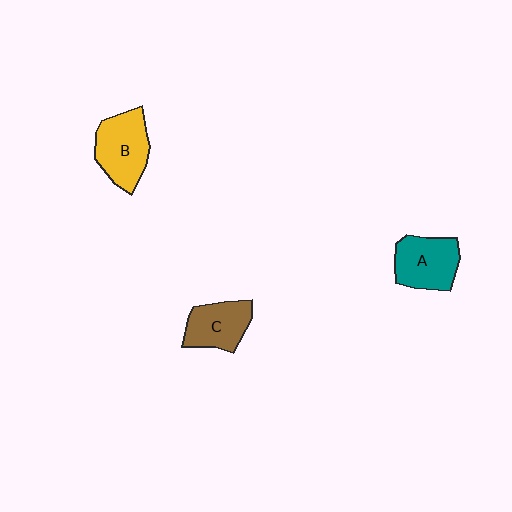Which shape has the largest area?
Shape B (yellow).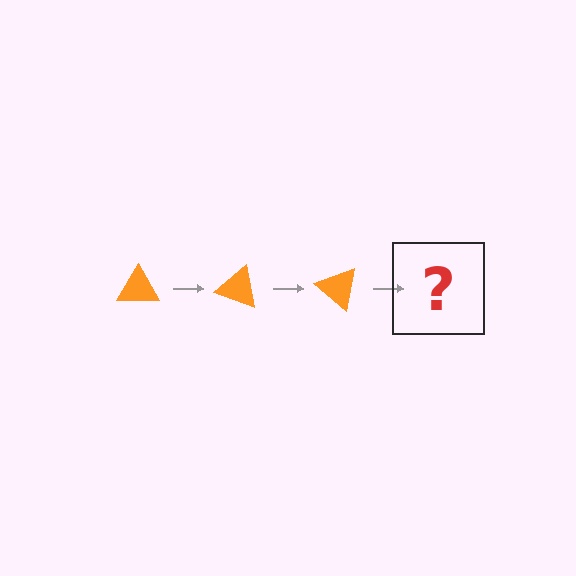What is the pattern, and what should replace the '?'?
The pattern is that the triangle rotates 20 degrees each step. The '?' should be an orange triangle rotated 60 degrees.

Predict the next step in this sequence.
The next step is an orange triangle rotated 60 degrees.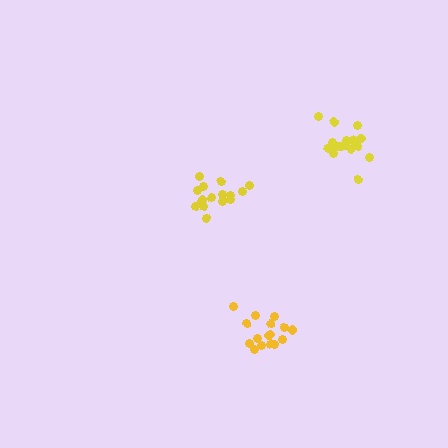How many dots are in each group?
Group 1: 16 dots, Group 2: 17 dots, Group 3: 18 dots (51 total).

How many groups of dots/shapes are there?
There are 3 groups.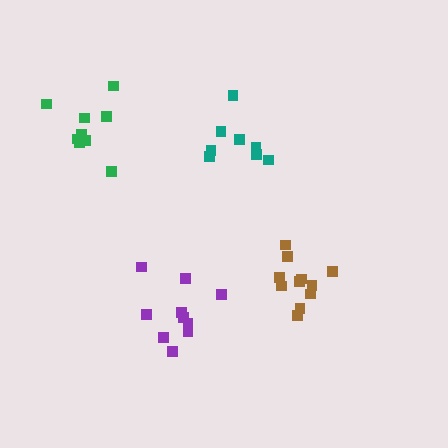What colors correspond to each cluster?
The clusters are colored: brown, green, teal, purple.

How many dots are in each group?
Group 1: 11 dots, Group 2: 9 dots, Group 3: 8 dots, Group 4: 10 dots (38 total).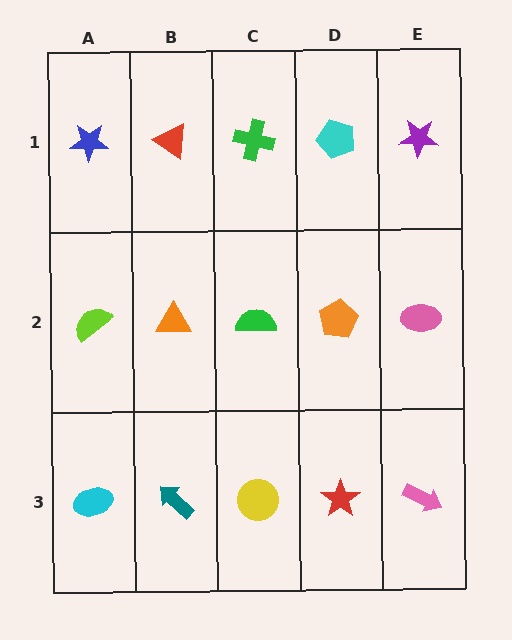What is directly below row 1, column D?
An orange pentagon.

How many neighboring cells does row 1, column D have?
3.